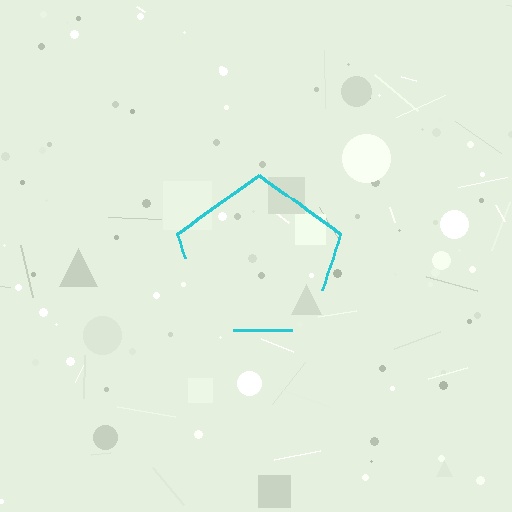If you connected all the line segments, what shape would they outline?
They would outline a pentagon.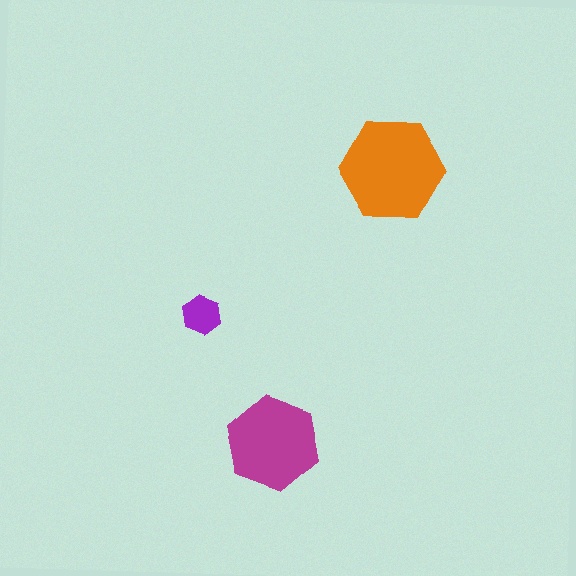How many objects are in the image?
There are 3 objects in the image.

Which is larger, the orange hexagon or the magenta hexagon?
The orange one.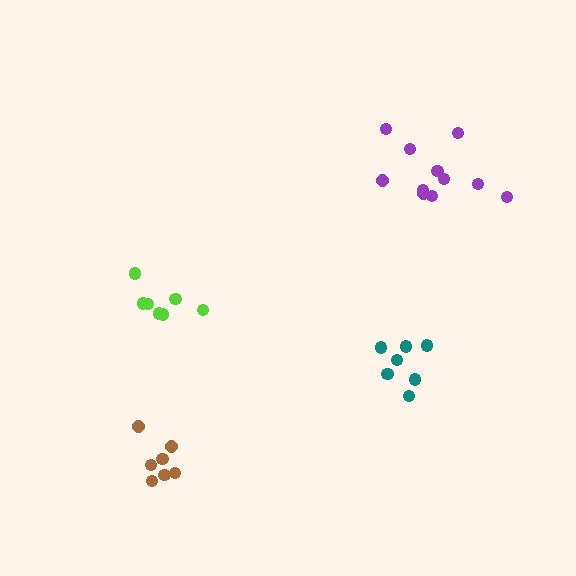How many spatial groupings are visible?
There are 4 spatial groupings.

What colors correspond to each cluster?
The clusters are colored: purple, brown, teal, lime.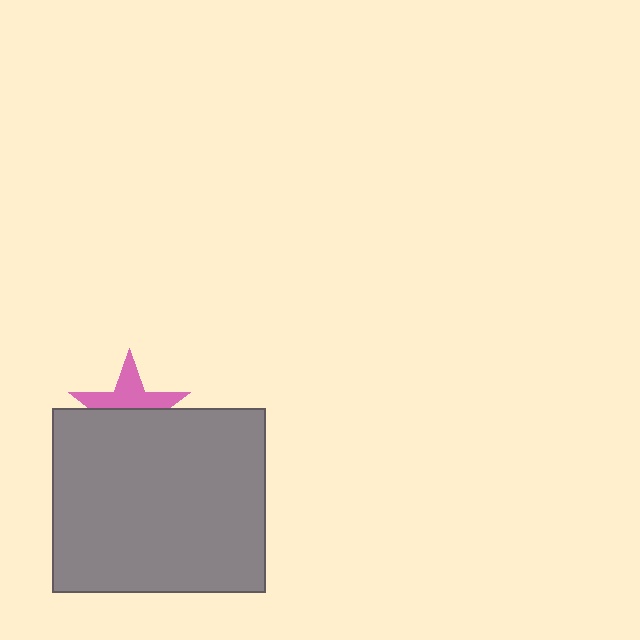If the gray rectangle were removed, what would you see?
You would see the complete pink star.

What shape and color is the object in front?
The object in front is a gray rectangle.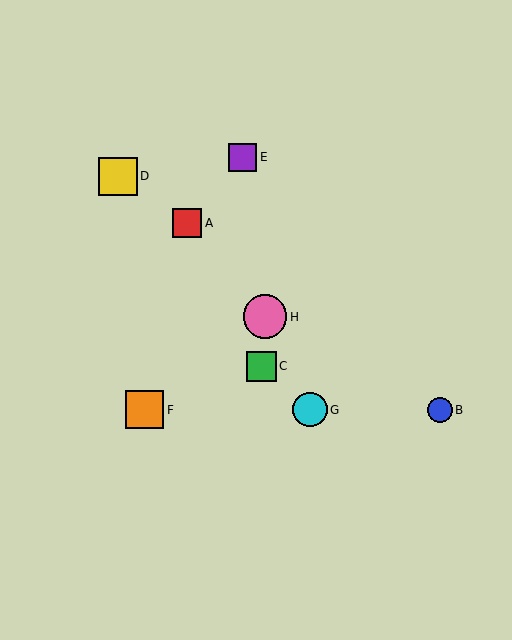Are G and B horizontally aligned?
Yes, both are at y≈410.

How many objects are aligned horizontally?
3 objects (B, F, G) are aligned horizontally.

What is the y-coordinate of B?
Object B is at y≈410.